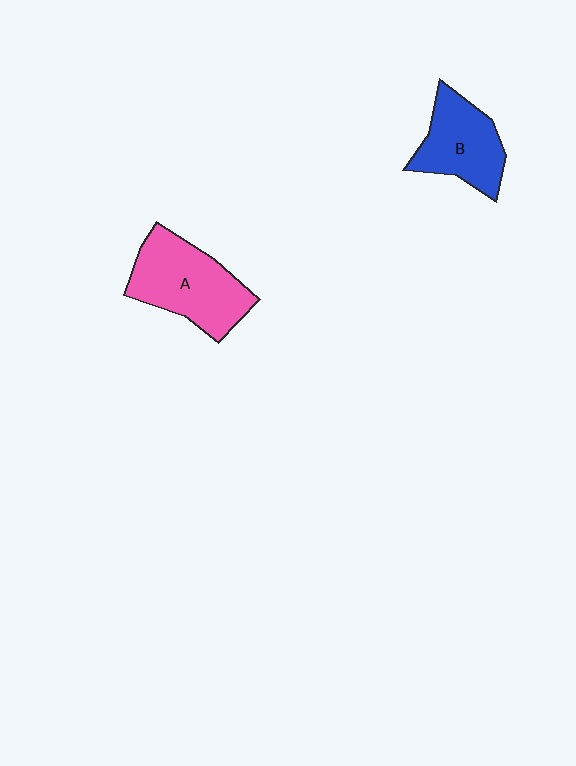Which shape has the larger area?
Shape A (pink).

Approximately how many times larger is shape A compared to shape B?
Approximately 1.3 times.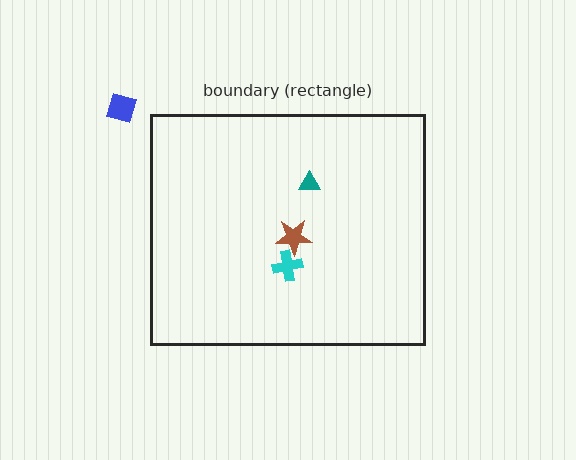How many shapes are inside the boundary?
3 inside, 1 outside.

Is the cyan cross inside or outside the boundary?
Inside.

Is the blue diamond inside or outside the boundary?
Outside.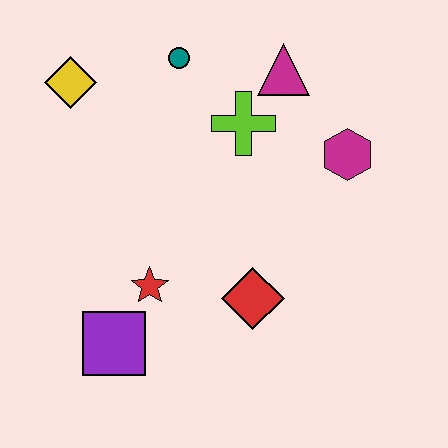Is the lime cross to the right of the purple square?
Yes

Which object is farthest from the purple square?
The magenta triangle is farthest from the purple square.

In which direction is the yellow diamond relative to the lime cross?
The yellow diamond is to the left of the lime cross.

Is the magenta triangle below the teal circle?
Yes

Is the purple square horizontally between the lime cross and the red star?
No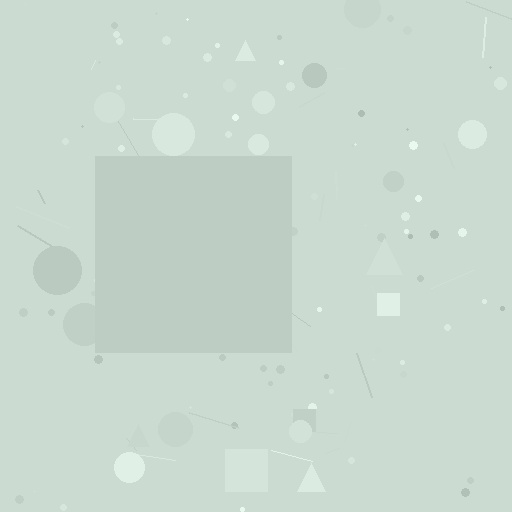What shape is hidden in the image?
A square is hidden in the image.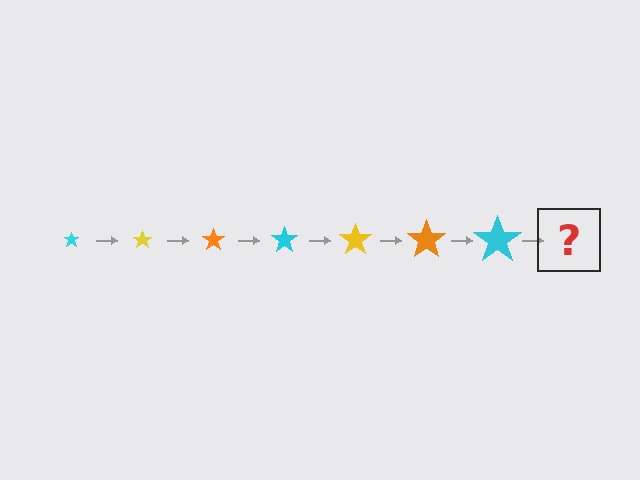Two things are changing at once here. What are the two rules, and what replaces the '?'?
The two rules are that the star grows larger each step and the color cycles through cyan, yellow, and orange. The '?' should be a yellow star, larger than the previous one.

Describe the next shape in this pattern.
It should be a yellow star, larger than the previous one.